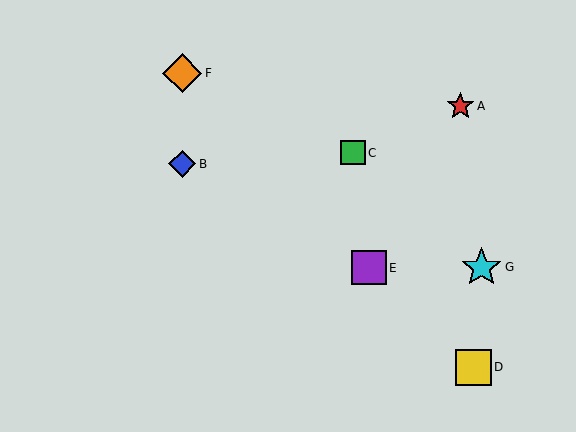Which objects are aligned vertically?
Objects B, F are aligned vertically.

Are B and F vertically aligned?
Yes, both are at x≈182.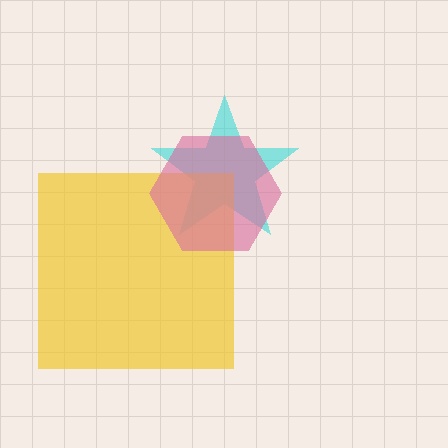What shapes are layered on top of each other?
The layered shapes are: a cyan star, a yellow square, a pink hexagon.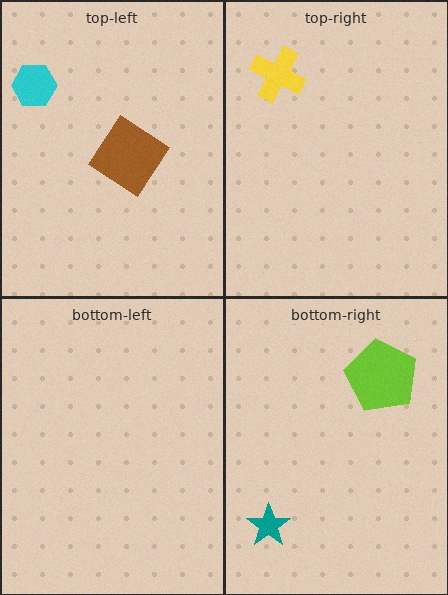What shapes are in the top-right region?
The yellow cross.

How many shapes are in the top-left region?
2.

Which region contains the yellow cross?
The top-right region.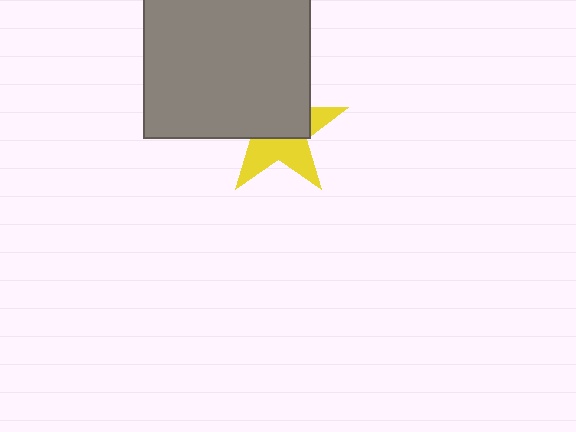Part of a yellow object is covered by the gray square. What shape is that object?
It is a star.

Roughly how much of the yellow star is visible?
A small part of it is visible (roughly 45%).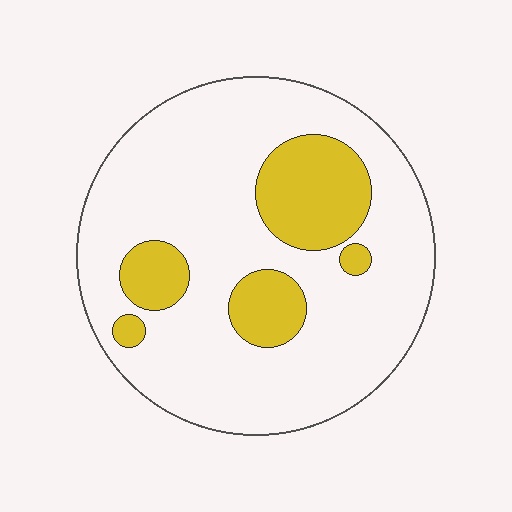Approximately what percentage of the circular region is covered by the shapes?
Approximately 20%.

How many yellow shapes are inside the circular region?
5.